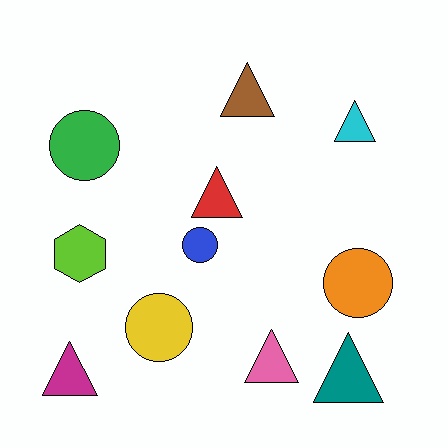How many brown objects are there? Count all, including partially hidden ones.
There is 1 brown object.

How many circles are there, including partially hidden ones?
There are 4 circles.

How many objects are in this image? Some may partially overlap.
There are 11 objects.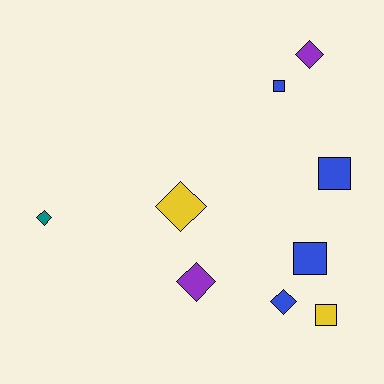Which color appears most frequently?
Blue, with 4 objects.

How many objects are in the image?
There are 9 objects.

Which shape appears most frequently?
Diamond, with 5 objects.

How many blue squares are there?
There are 3 blue squares.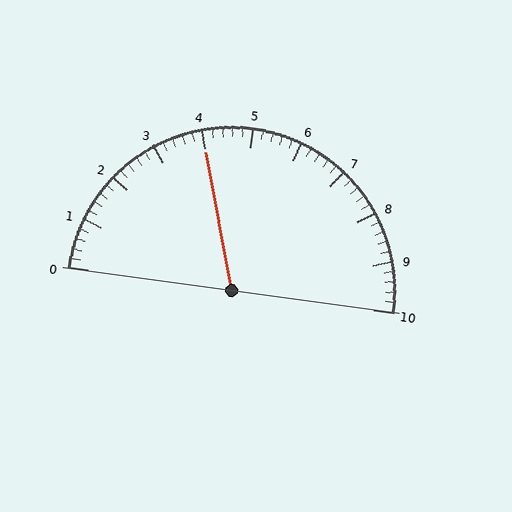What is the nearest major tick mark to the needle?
The nearest major tick mark is 4.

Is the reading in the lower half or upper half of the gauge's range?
The reading is in the lower half of the range (0 to 10).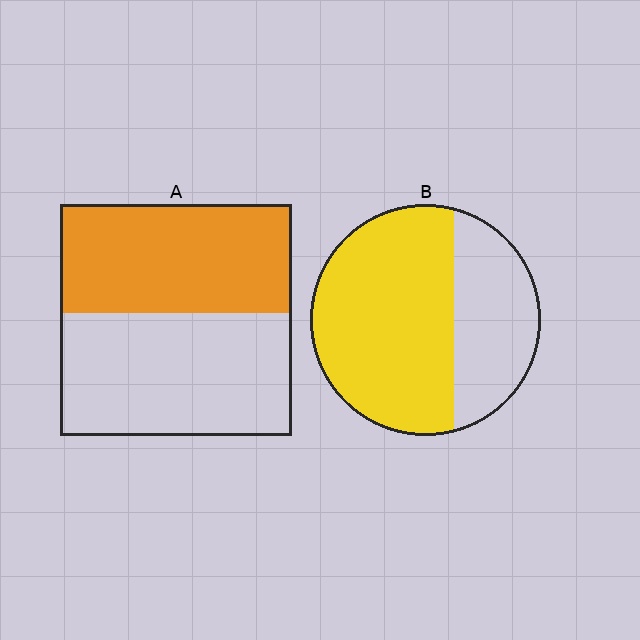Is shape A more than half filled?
Roughly half.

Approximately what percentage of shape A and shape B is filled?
A is approximately 45% and B is approximately 65%.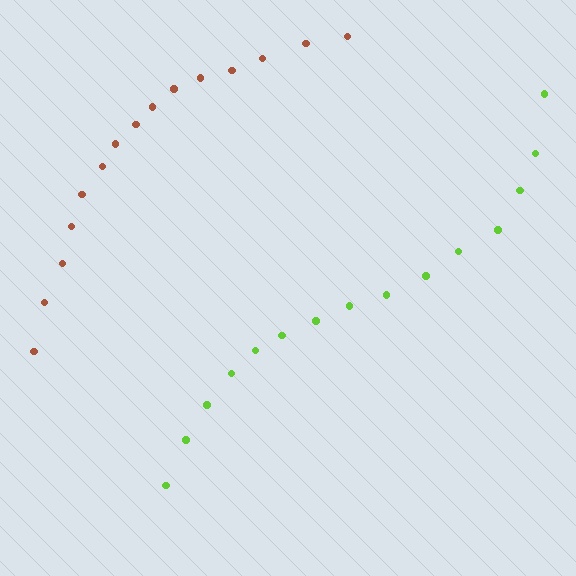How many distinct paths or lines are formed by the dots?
There are 2 distinct paths.